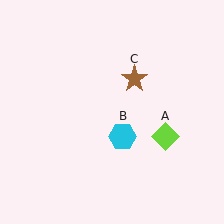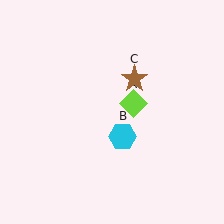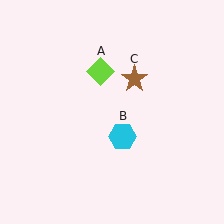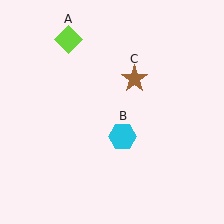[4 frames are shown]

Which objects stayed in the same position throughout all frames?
Cyan hexagon (object B) and brown star (object C) remained stationary.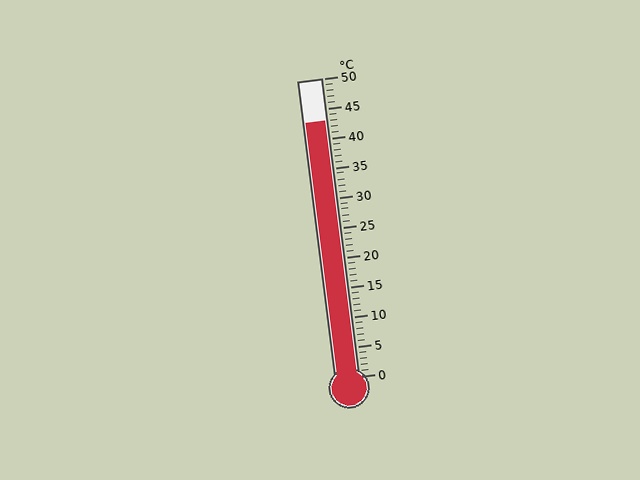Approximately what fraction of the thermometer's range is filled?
The thermometer is filled to approximately 85% of its range.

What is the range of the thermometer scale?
The thermometer scale ranges from 0°C to 50°C.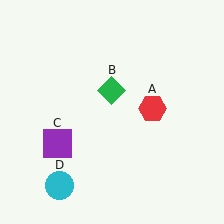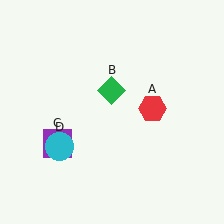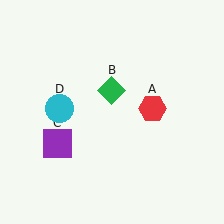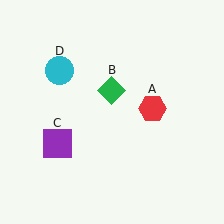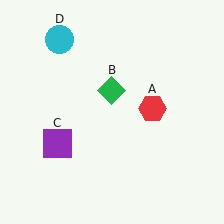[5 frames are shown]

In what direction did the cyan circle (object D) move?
The cyan circle (object D) moved up.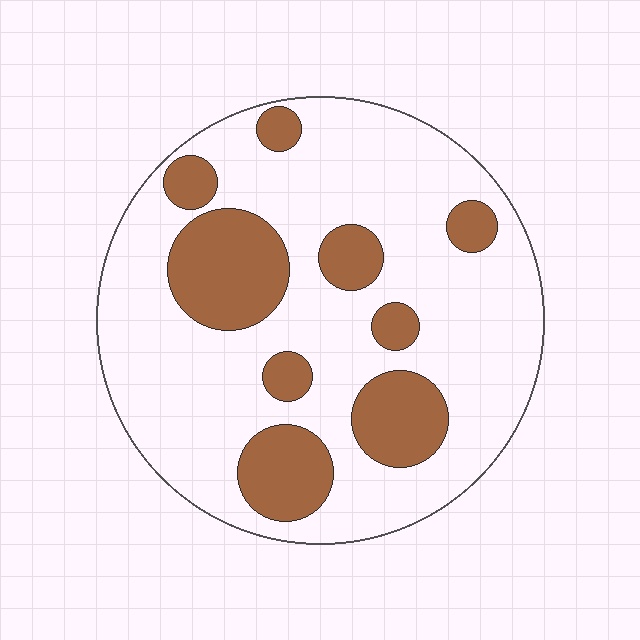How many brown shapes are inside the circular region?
9.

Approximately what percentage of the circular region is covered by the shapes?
Approximately 25%.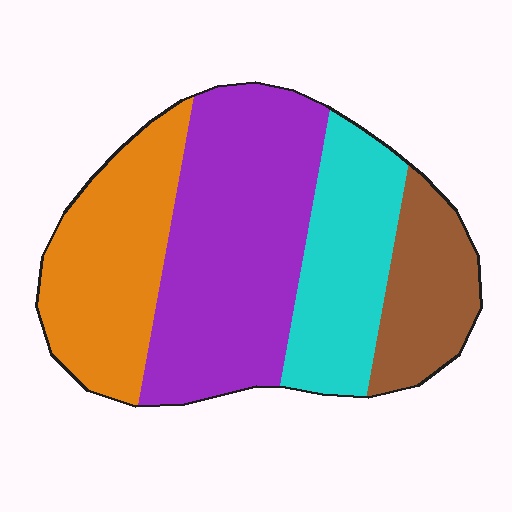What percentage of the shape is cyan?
Cyan takes up about one fifth (1/5) of the shape.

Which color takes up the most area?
Purple, at roughly 40%.